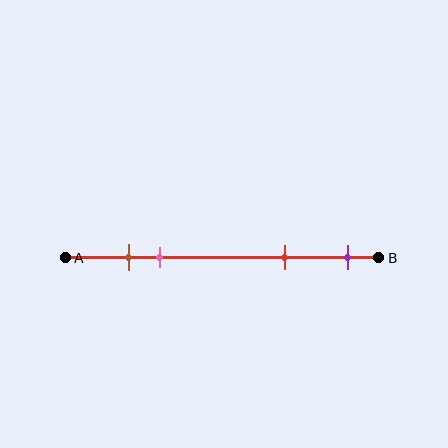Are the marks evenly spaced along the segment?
No, the marks are not evenly spaced.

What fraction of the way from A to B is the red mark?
The red mark is approximately 70% (0.7) of the way from A to B.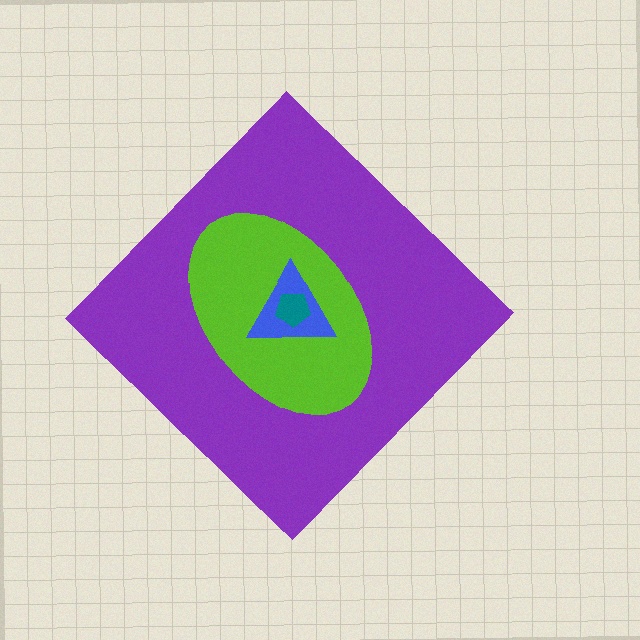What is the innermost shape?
The teal pentagon.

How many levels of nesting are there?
4.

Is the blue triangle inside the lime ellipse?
Yes.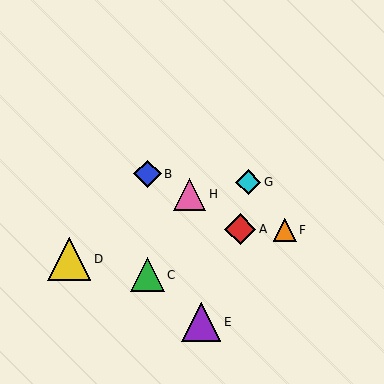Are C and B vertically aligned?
Yes, both are at x≈147.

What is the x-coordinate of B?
Object B is at x≈147.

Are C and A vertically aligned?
No, C is at x≈147 and A is at x≈240.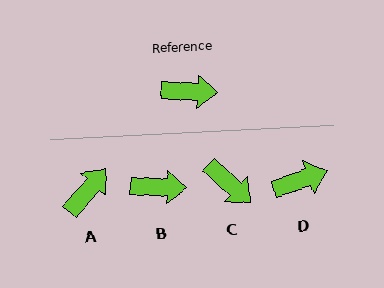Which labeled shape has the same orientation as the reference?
B.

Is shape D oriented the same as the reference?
No, it is off by about 21 degrees.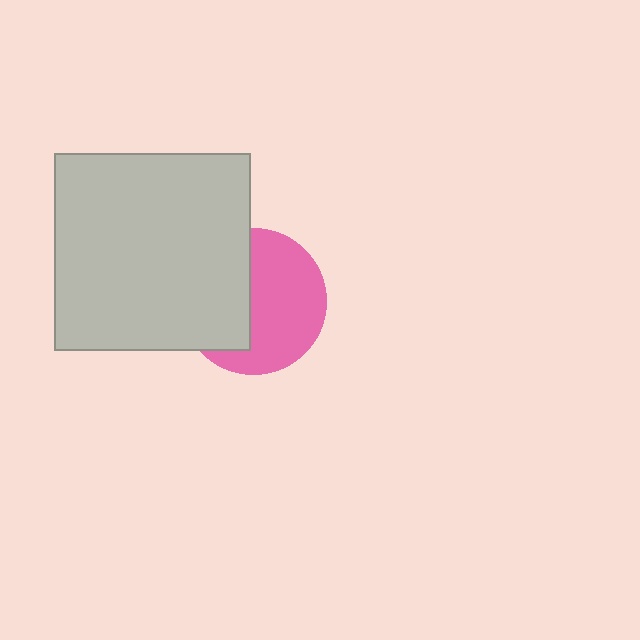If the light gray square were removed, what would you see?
You would see the complete pink circle.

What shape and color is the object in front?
The object in front is a light gray square.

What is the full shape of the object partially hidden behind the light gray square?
The partially hidden object is a pink circle.